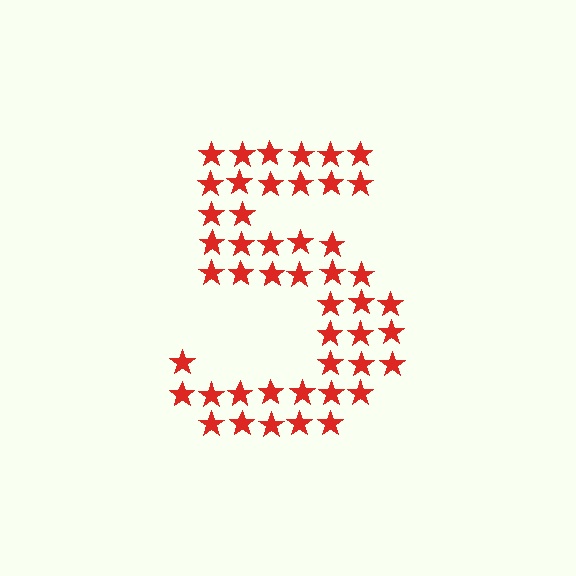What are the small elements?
The small elements are stars.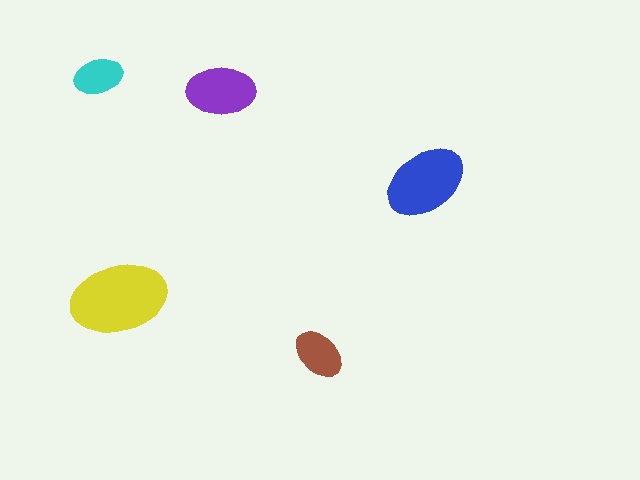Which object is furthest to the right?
The blue ellipse is rightmost.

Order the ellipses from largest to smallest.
the yellow one, the blue one, the purple one, the brown one, the cyan one.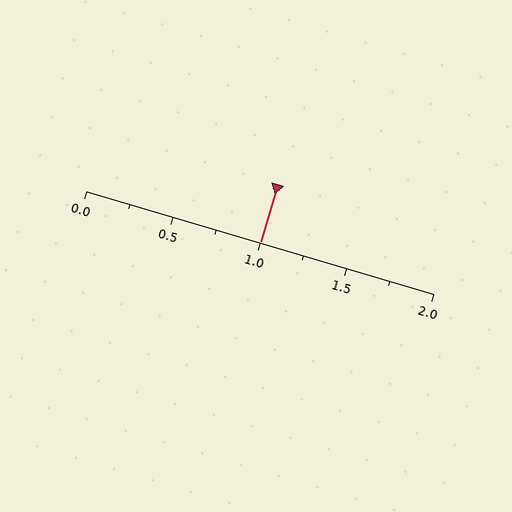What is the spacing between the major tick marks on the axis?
The major ticks are spaced 0.5 apart.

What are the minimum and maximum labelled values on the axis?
The axis runs from 0.0 to 2.0.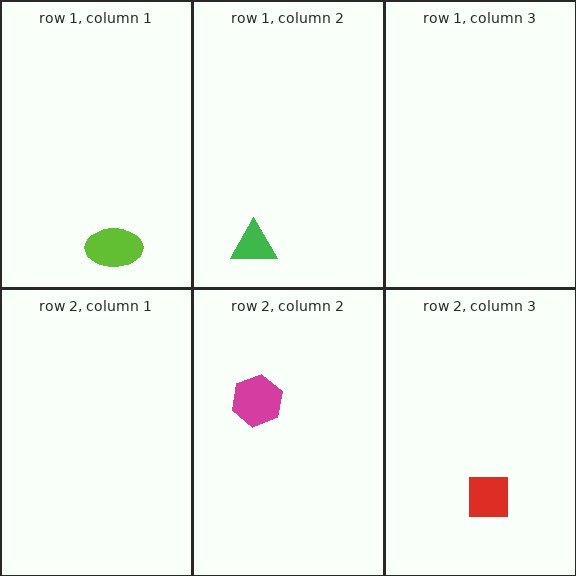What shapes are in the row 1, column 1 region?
The lime ellipse.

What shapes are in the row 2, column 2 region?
The magenta hexagon.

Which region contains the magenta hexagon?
The row 2, column 2 region.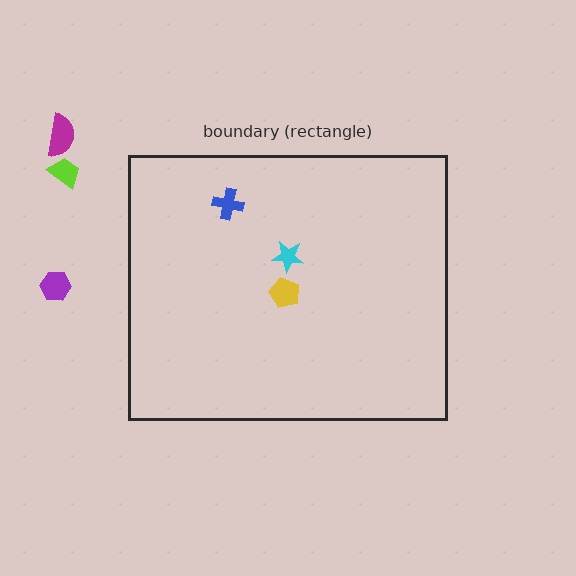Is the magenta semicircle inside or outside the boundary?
Outside.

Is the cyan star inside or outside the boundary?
Inside.